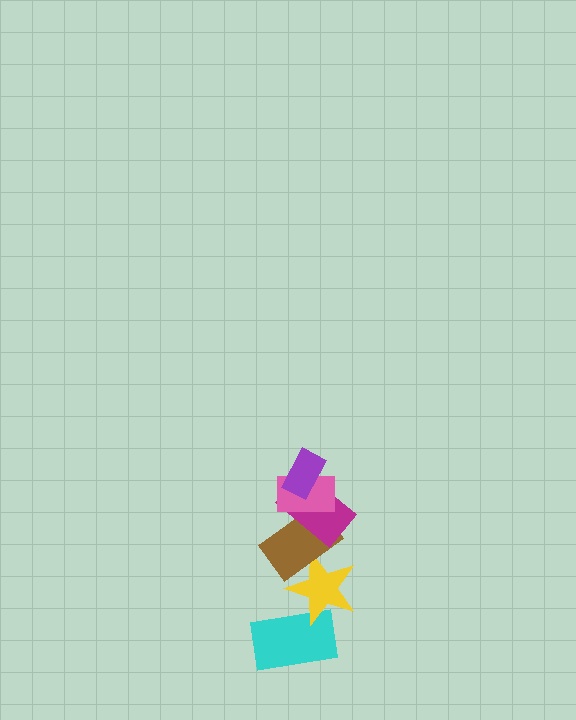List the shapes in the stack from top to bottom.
From top to bottom: the purple rectangle, the pink rectangle, the magenta rectangle, the brown rectangle, the yellow star, the cyan rectangle.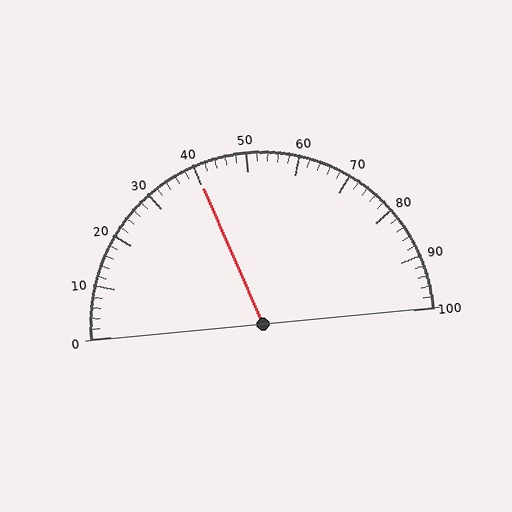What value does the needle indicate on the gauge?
The needle indicates approximately 40.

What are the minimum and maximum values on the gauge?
The gauge ranges from 0 to 100.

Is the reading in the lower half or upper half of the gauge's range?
The reading is in the lower half of the range (0 to 100).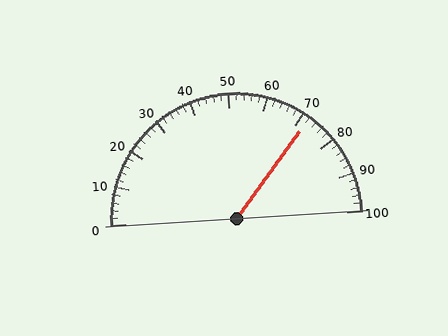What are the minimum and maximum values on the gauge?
The gauge ranges from 0 to 100.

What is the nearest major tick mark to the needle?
The nearest major tick mark is 70.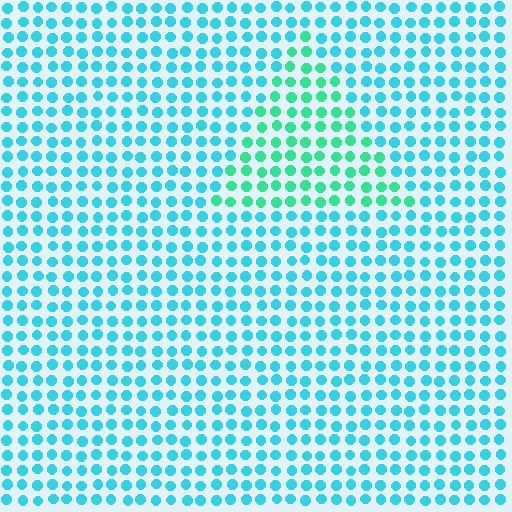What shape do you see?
I see a triangle.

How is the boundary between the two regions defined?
The boundary is defined purely by a slight shift in hue (about 33 degrees). Spacing, size, and orientation are identical on both sides.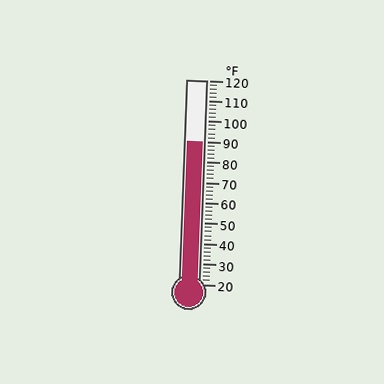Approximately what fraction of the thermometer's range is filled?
The thermometer is filled to approximately 70% of its range.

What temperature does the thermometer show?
The thermometer shows approximately 90°F.